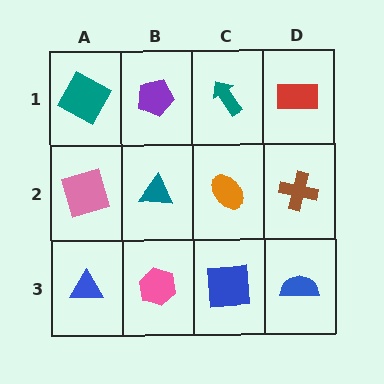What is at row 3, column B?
A pink hexagon.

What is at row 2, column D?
A brown cross.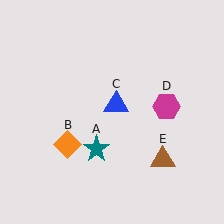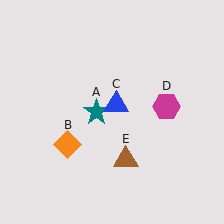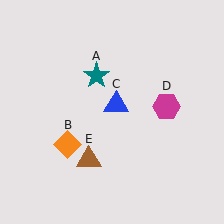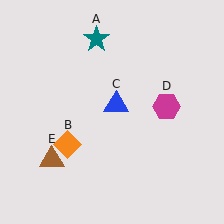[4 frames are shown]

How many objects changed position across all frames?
2 objects changed position: teal star (object A), brown triangle (object E).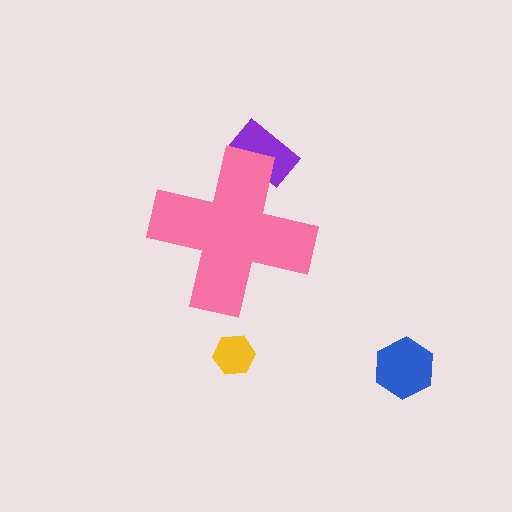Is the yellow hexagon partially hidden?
No, the yellow hexagon is fully visible.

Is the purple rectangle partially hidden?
Yes, the purple rectangle is partially hidden behind the pink cross.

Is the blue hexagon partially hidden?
No, the blue hexagon is fully visible.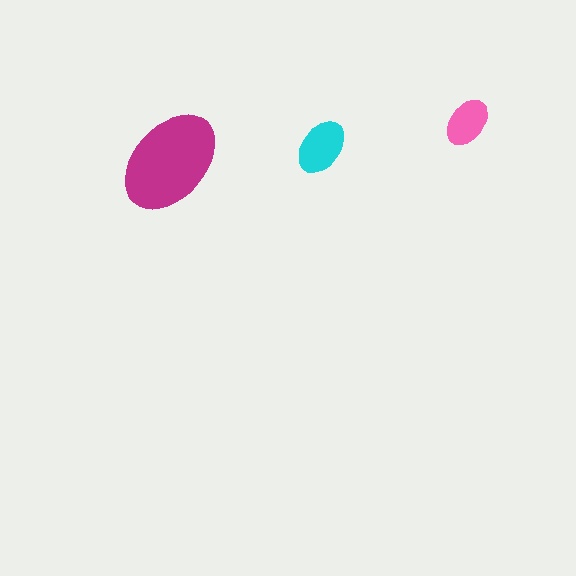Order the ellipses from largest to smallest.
the magenta one, the cyan one, the pink one.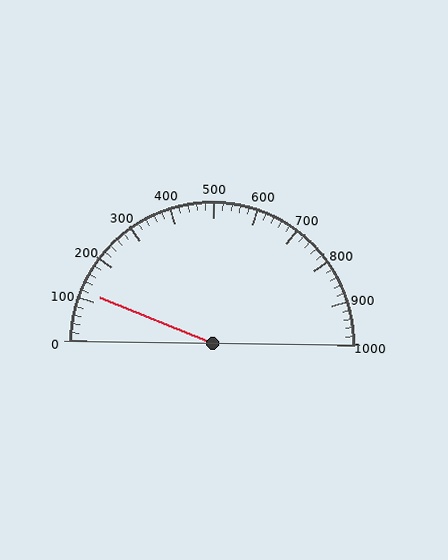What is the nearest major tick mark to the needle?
The nearest major tick mark is 100.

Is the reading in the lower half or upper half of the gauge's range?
The reading is in the lower half of the range (0 to 1000).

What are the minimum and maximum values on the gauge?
The gauge ranges from 0 to 1000.